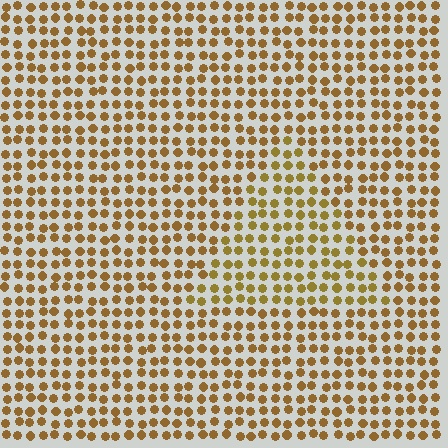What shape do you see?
I see a triangle.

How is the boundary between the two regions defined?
The boundary is defined purely by a slight shift in hue (about 15 degrees). Spacing, size, and orientation are identical on both sides.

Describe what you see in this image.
The image is filled with small brown elements in a uniform arrangement. A triangle-shaped region is visible where the elements are tinted to a slightly different hue, forming a subtle color boundary.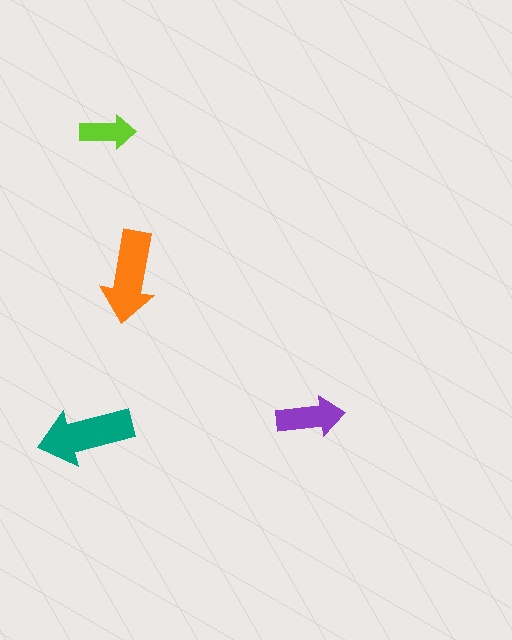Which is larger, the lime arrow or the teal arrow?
The teal one.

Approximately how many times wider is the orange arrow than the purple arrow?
About 1.5 times wider.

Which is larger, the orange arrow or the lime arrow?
The orange one.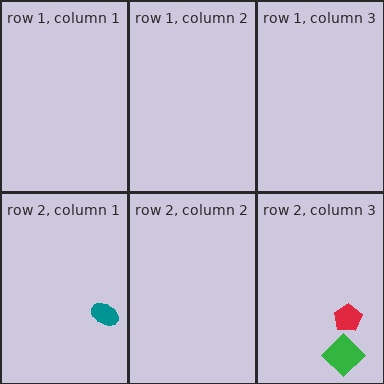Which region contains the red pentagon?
The row 2, column 3 region.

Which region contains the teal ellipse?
The row 2, column 1 region.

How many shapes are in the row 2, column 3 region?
2.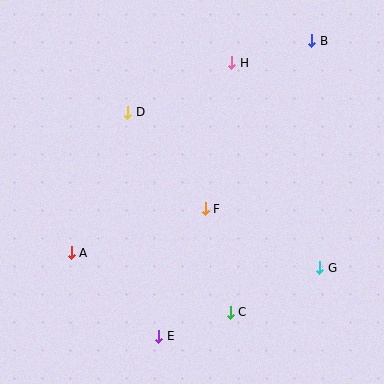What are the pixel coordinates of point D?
Point D is at (128, 112).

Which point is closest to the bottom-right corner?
Point G is closest to the bottom-right corner.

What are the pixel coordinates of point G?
Point G is at (320, 268).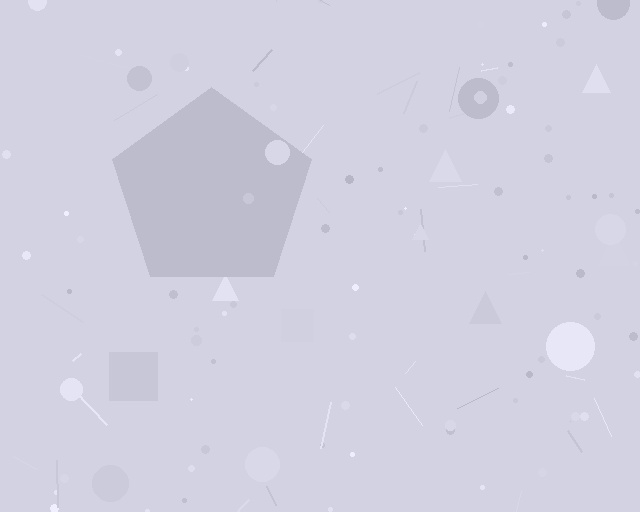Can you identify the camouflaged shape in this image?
The camouflaged shape is a pentagon.